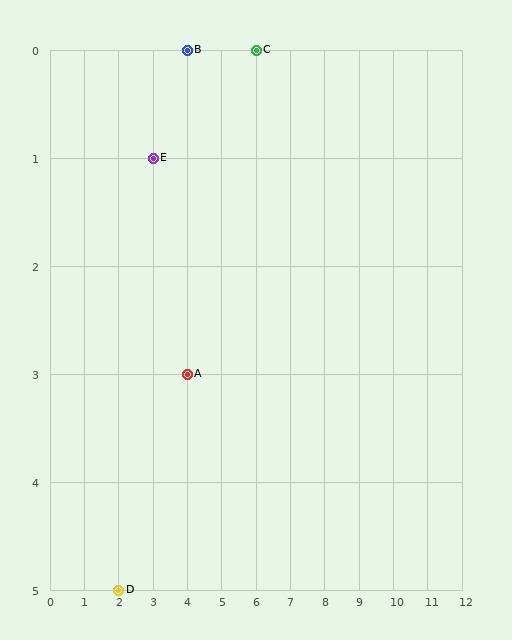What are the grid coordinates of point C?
Point C is at grid coordinates (6, 0).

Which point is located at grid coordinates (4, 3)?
Point A is at (4, 3).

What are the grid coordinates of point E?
Point E is at grid coordinates (3, 1).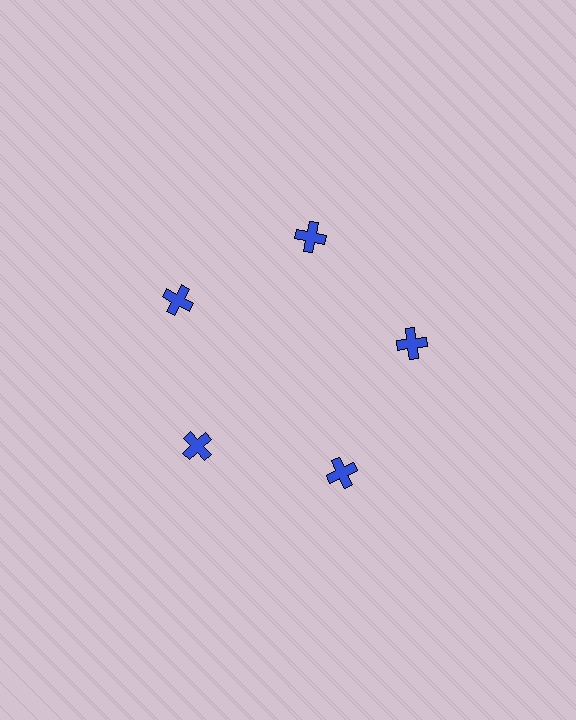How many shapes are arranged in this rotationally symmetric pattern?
There are 5 shapes, arranged in 5 groups of 1.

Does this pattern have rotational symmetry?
Yes, this pattern has 5-fold rotational symmetry. It looks the same after rotating 72 degrees around the center.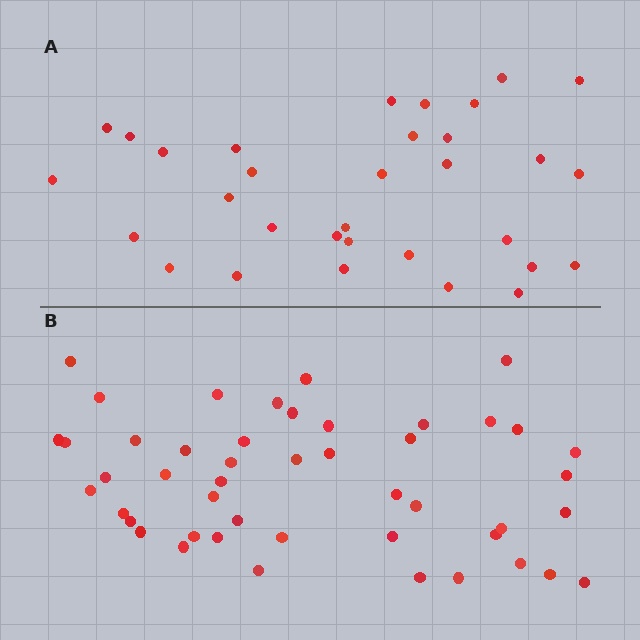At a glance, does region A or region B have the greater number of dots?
Region B (the bottom region) has more dots.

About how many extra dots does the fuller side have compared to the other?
Region B has approximately 15 more dots than region A.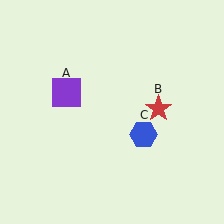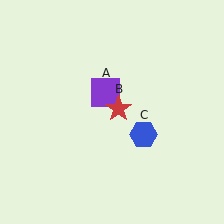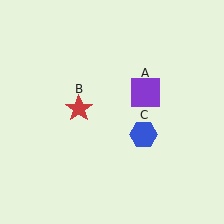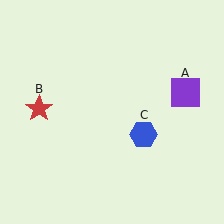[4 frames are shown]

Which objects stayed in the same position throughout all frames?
Blue hexagon (object C) remained stationary.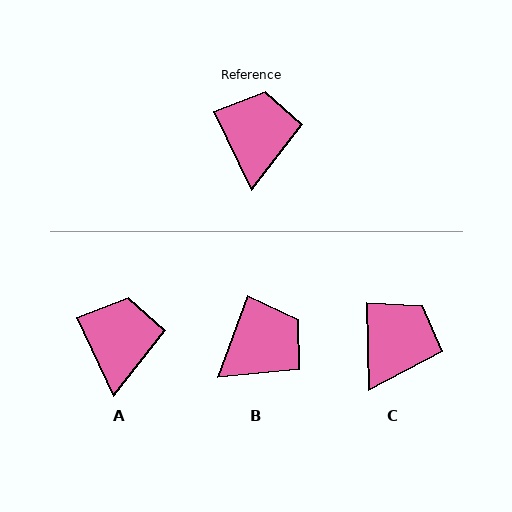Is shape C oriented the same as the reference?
No, it is off by about 24 degrees.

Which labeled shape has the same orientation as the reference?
A.